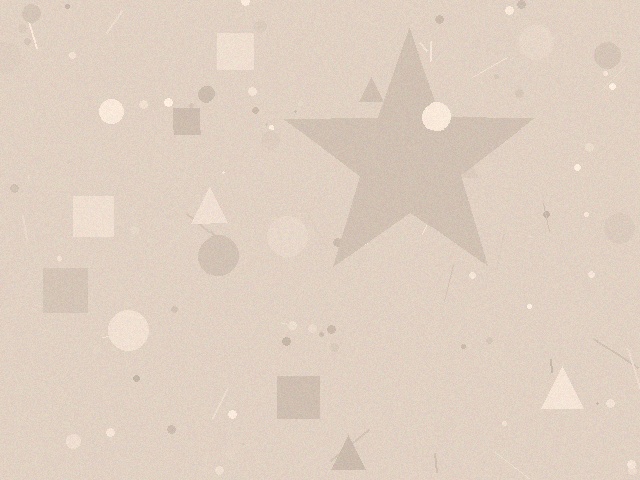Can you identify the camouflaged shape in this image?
The camouflaged shape is a star.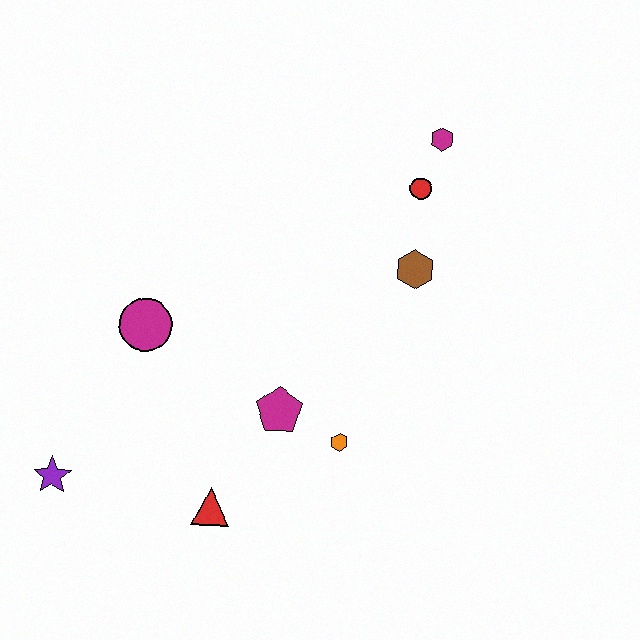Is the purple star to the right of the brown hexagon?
No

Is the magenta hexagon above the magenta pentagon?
Yes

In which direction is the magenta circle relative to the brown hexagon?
The magenta circle is to the left of the brown hexagon.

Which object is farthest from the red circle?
The purple star is farthest from the red circle.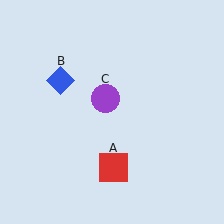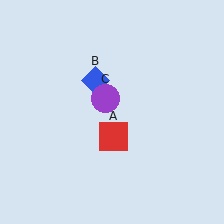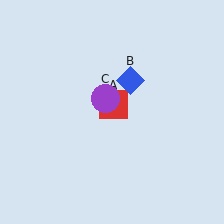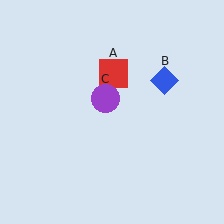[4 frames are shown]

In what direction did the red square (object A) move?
The red square (object A) moved up.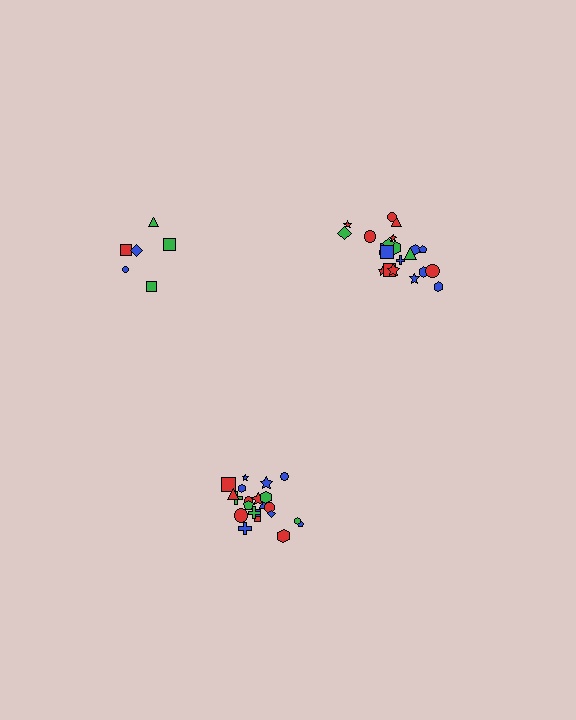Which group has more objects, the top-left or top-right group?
The top-right group.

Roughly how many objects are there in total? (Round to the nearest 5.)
Roughly 50 objects in total.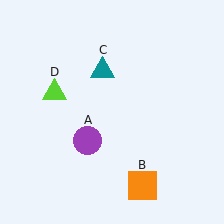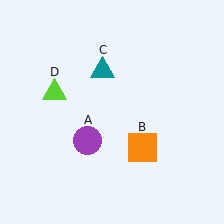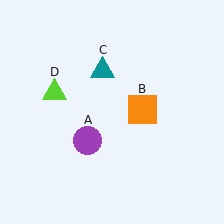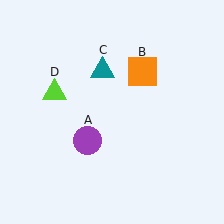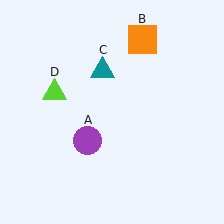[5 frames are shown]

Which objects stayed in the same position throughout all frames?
Purple circle (object A) and teal triangle (object C) and lime triangle (object D) remained stationary.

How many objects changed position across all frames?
1 object changed position: orange square (object B).